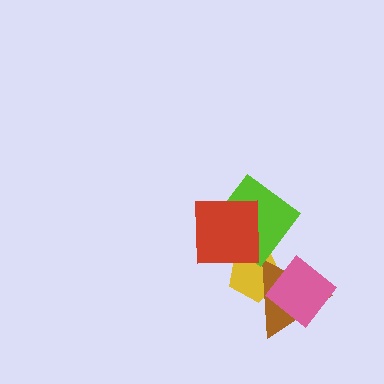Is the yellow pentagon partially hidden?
Yes, it is partially covered by another shape.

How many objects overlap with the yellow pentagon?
4 objects overlap with the yellow pentagon.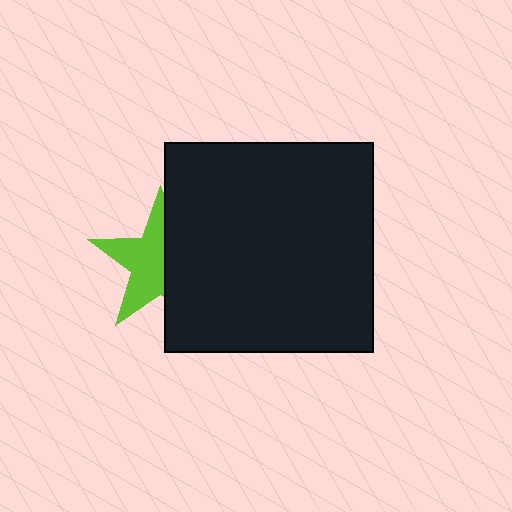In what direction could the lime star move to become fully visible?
The lime star could move left. That would shift it out from behind the black square entirely.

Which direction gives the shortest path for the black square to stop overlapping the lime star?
Moving right gives the shortest separation.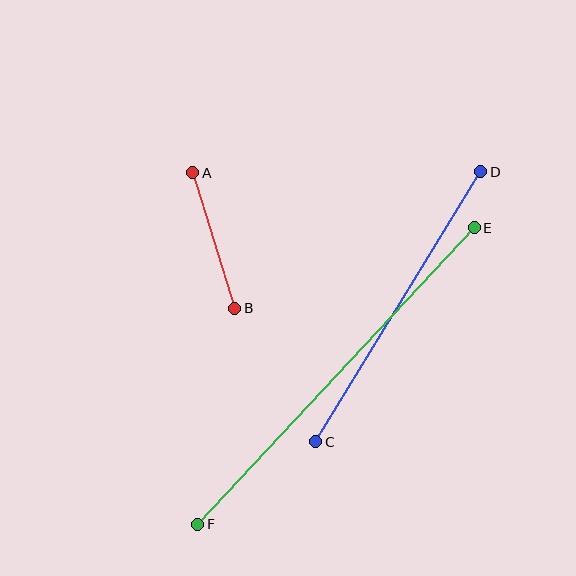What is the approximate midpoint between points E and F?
The midpoint is at approximately (336, 376) pixels.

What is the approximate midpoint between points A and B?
The midpoint is at approximately (214, 241) pixels.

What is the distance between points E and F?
The distance is approximately 406 pixels.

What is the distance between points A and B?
The distance is approximately 142 pixels.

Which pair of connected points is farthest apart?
Points E and F are farthest apart.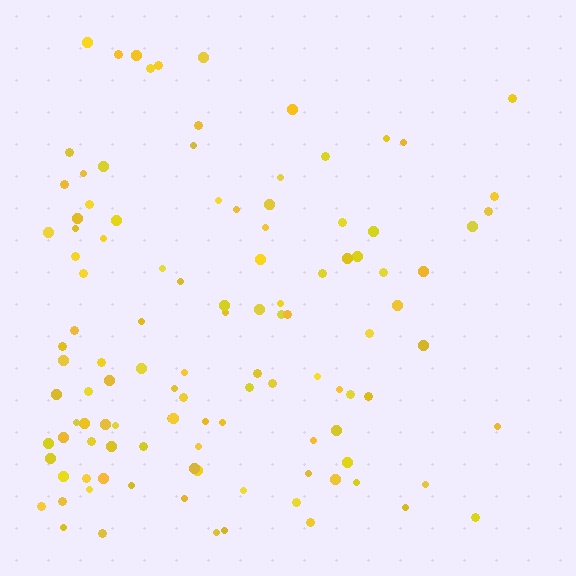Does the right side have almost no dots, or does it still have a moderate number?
Still a moderate number, just noticeably fewer than the left.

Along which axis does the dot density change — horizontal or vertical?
Horizontal.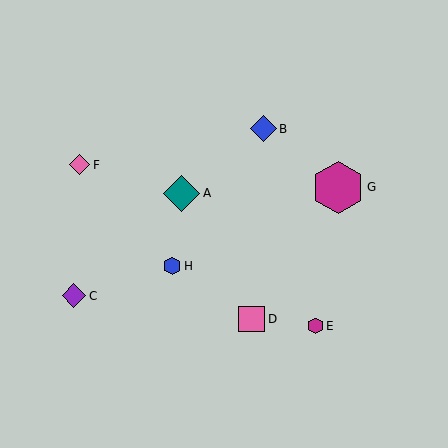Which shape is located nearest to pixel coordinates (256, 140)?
The blue diamond (labeled B) at (263, 129) is nearest to that location.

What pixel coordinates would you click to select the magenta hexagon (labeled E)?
Click at (315, 326) to select the magenta hexagon E.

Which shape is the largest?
The magenta hexagon (labeled G) is the largest.